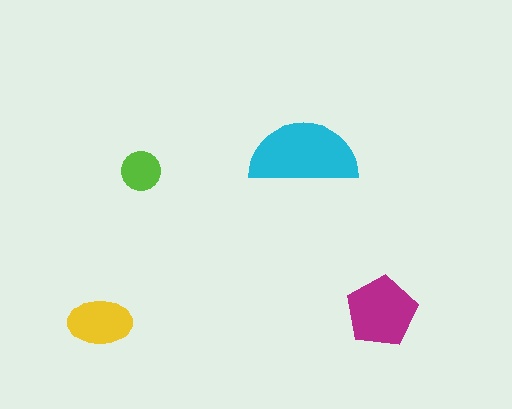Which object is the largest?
The cyan semicircle.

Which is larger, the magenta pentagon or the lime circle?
The magenta pentagon.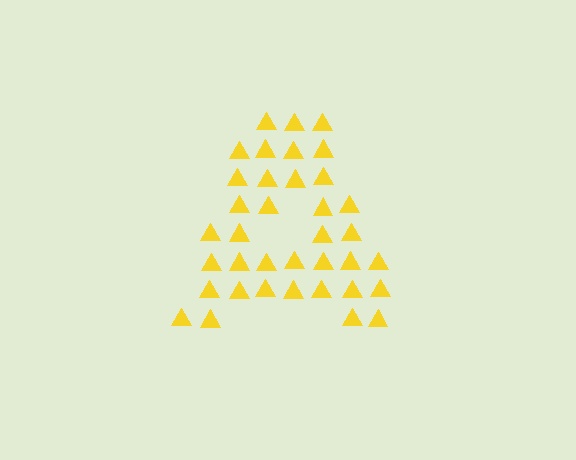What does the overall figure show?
The overall figure shows the letter A.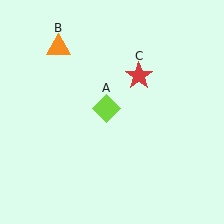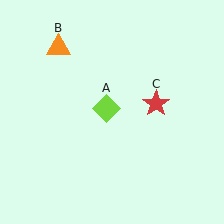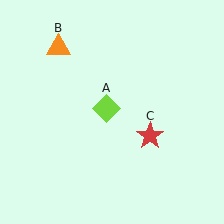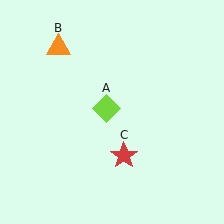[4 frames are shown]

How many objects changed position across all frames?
1 object changed position: red star (object C).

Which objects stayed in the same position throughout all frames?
Lime diamond (object A) and orange triangle (object B) remained stationary.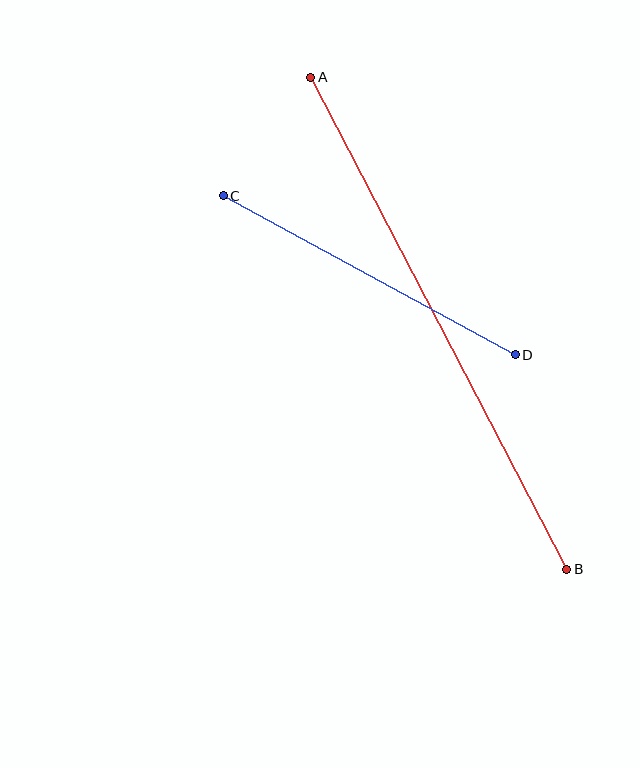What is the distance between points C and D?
The distance is approximately 332 pixels.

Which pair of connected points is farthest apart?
Points A and B are farthest apart.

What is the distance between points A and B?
The distance is approximately 555 pixels.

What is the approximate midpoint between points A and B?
The midpoint is at approximately (439, 323) pixels.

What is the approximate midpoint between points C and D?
The midpoint is at approximately (369, 275) pixels.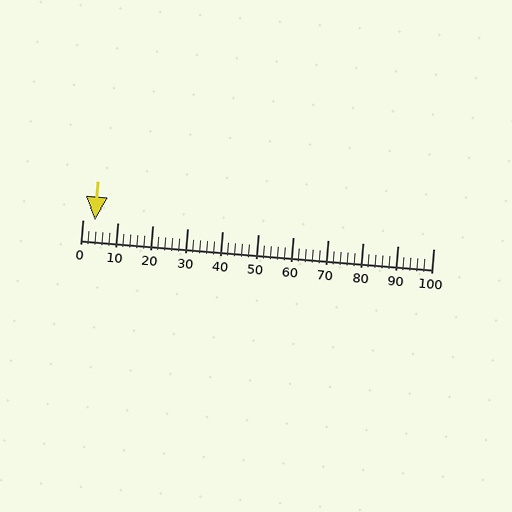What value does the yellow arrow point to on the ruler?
The yellow arrow points to approximately 4.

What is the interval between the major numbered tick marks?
The major tick marks are spaced 10 units apart.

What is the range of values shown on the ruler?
The ruler shows values from 0 to 100.